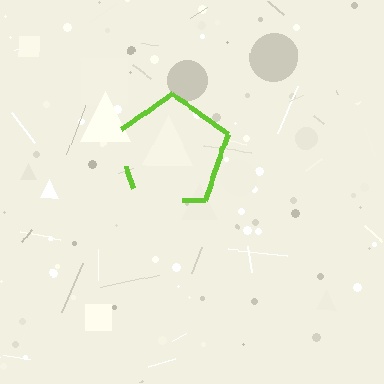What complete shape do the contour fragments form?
The contour fragments form a pentagon.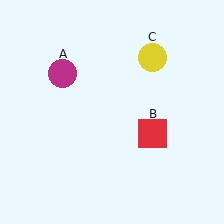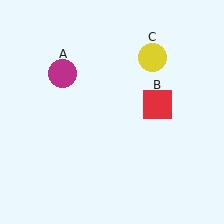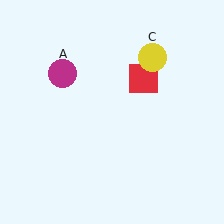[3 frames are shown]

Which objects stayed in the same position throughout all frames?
Magenta circle (object A) and yellow circle (object C) remained stationary.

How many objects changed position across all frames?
1 object changed position: red square (object B).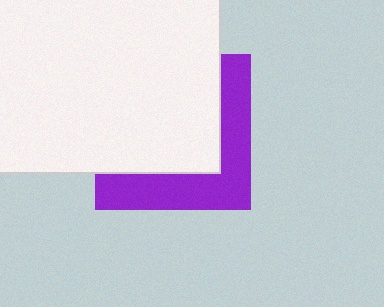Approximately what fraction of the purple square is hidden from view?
Roughly 62% of the purple square is hidden behind the white rectangle.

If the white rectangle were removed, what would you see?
You would see the complete purple square.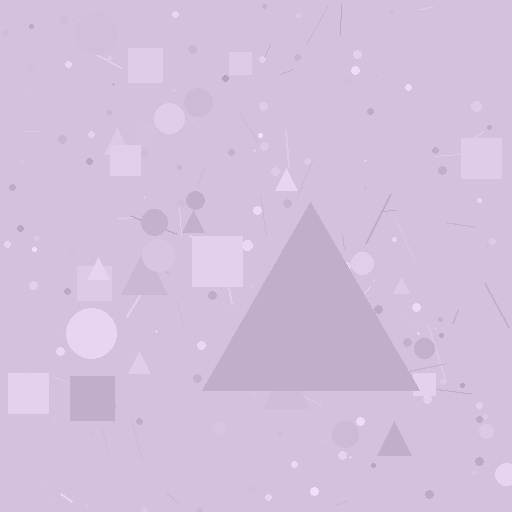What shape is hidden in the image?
A triangle is hidden in the image.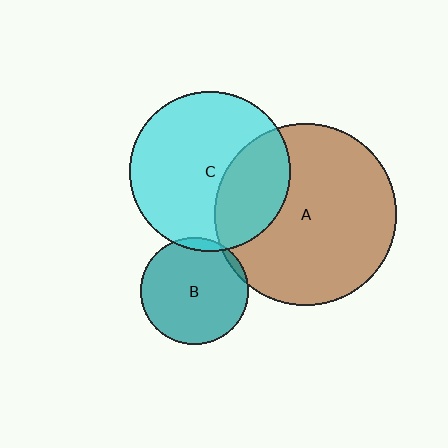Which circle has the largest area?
Circle A (brown).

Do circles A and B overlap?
Yes.